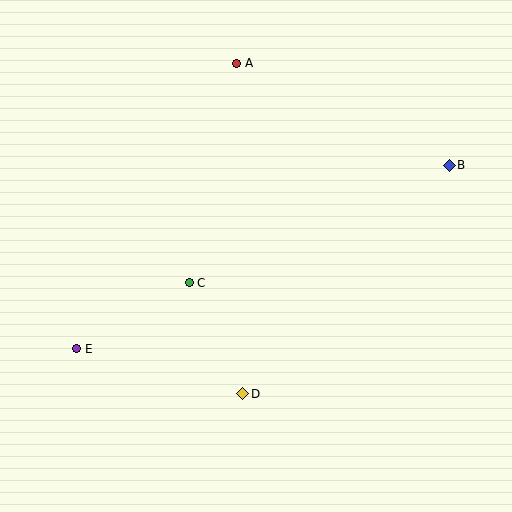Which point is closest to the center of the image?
Point C at (189, 283) is closest to the center.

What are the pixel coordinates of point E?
Point E is at (77, 349).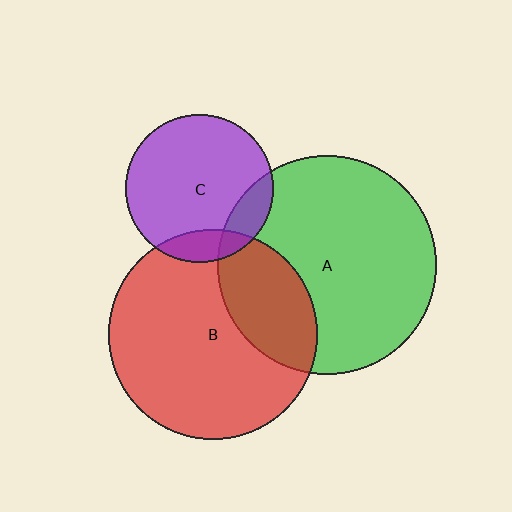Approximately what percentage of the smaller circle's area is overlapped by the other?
Approximately 15%.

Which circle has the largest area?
Circle A (green).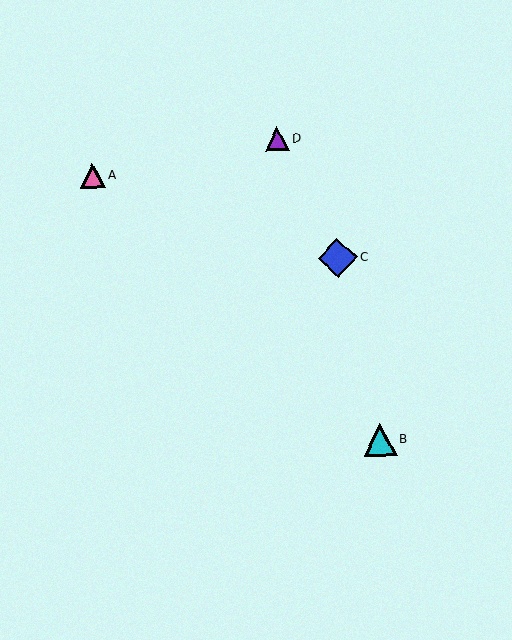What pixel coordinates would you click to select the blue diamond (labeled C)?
Click at (338, 258) to select the blue diamond C.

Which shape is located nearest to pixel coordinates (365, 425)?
The cyan triangle (labeled B) at (380, 440) is nearest to that location.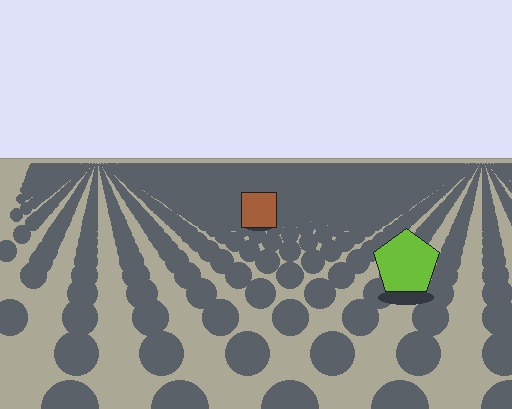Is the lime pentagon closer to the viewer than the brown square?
Yes. The lime pentagon is closer — you can tell from the texture gradient: the ground texture is coarser near it.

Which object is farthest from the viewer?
The brown square is farthest from the viewer. It appears smaller and the ground texture around it is denser.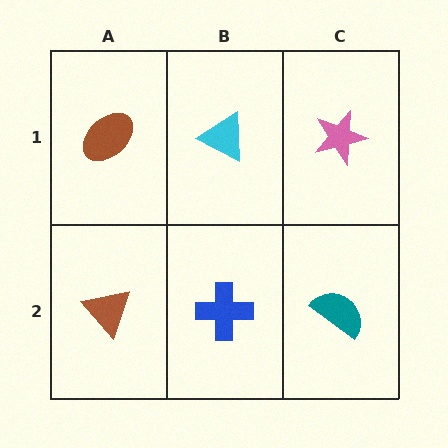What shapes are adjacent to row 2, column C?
A pink star (row 1, column C), a blue cross (row 2, column B).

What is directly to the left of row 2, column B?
A brown triangle.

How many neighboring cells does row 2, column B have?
3.